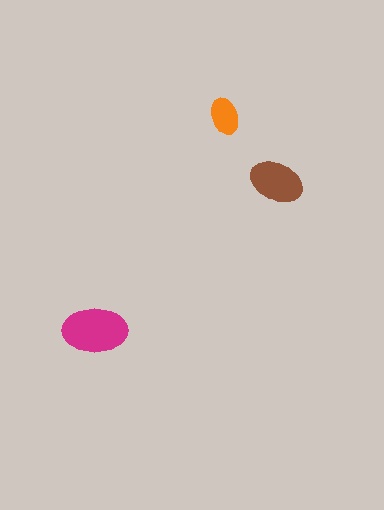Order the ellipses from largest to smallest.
the magenta one, the brown one, the orange one.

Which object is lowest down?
The magenta ellipse is bottommost.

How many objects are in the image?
There are 3 objects in the image.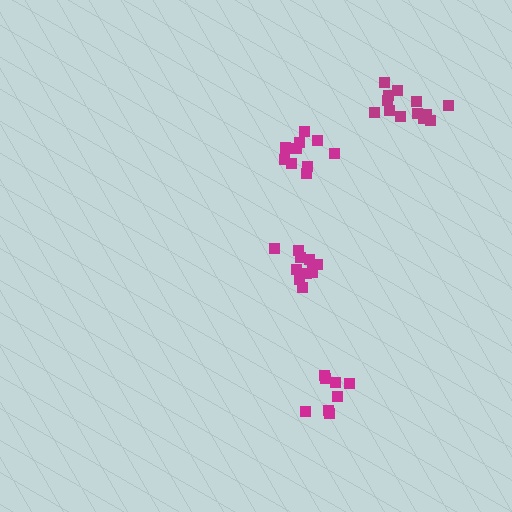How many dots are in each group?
Group 1: 11 dots, Group 2: 13 dots, Group 3: 10 dots, Group 4: 8 dots (42 total).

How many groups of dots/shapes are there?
There are 4 groups.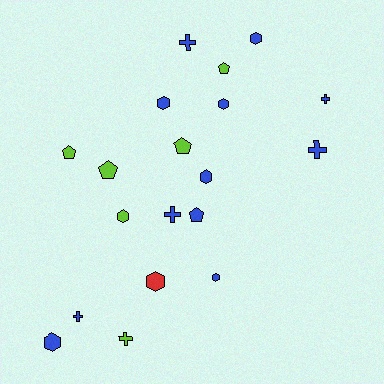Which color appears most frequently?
Blue, with 12 objects.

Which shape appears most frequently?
Hexagon, with 8 objects.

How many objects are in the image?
There are 19 objects.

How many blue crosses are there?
There are 5 blue crosses.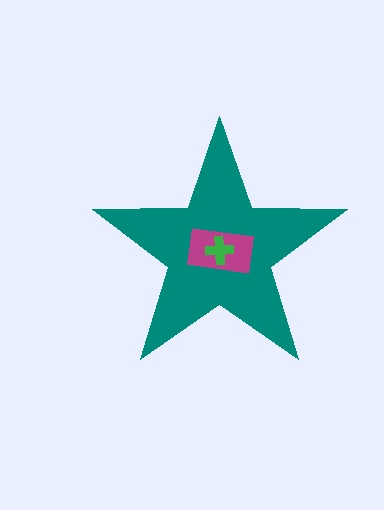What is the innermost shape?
The green cross.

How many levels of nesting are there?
3.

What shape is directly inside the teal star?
The magenta rectangle.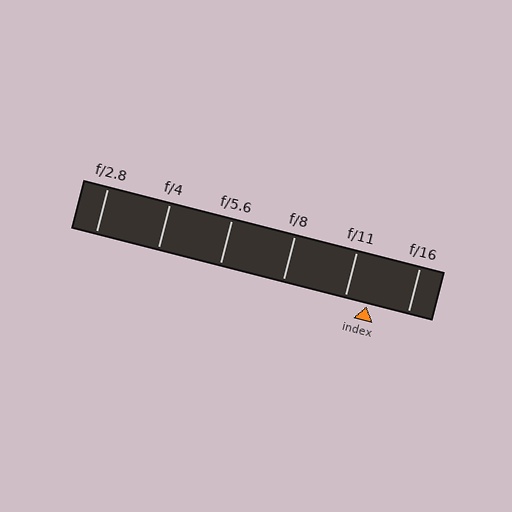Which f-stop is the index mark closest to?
The index mark is closest to f/11.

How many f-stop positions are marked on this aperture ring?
There are 6 f-stop positions marked.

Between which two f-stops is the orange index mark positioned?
The index mark is between f/11 and f/16.